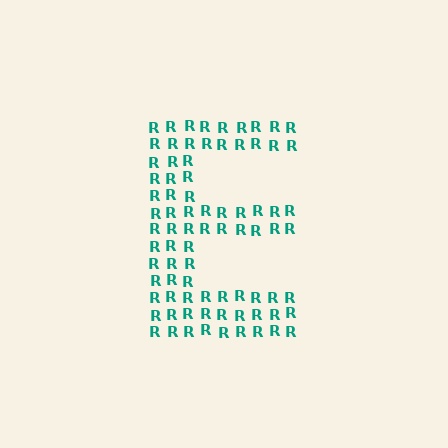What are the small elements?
The small elements are letter R's.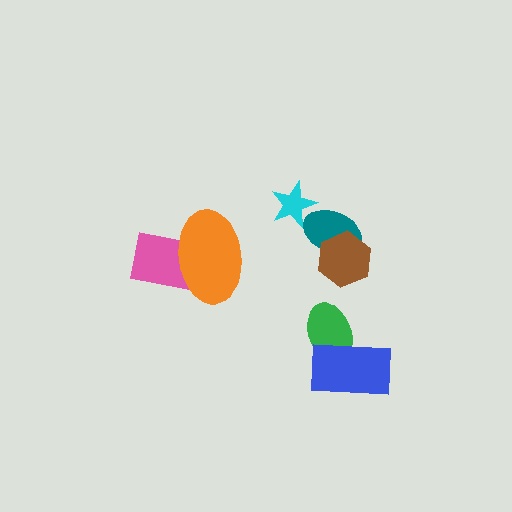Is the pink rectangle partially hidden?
Yes, it is partially covered by another shape.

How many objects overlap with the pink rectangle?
1 object overlaps with the pink rectangle.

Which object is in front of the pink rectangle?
The orange ellipse is in front of the pink rectangle.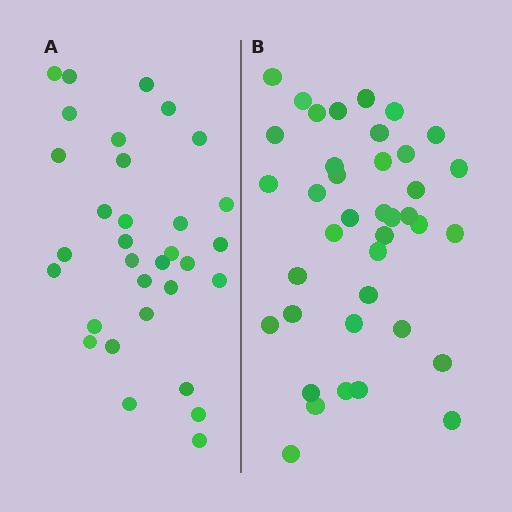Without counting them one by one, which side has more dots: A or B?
Region B (the right region) has more dots.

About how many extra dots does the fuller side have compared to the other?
Region B has roughly 8 or so more dots than region A.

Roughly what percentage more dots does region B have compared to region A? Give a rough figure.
About 20% more.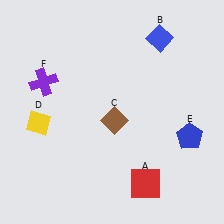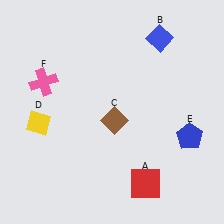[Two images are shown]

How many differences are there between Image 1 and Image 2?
There is 1 difference between the two images.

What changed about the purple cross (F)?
In Image 1, F is purple. In Image 2, it changed to pink.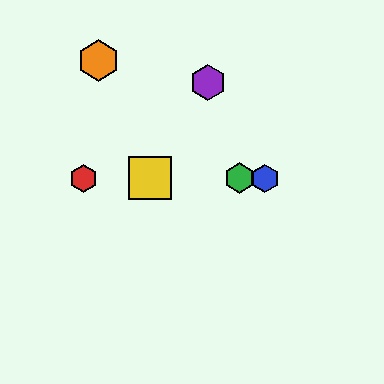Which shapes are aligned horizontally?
The red hexagon, the blue hexagon, the green hexagon, the yellow square are aligned horizontally.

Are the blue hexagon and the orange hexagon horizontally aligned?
No, the blue hexagon is at y≈178 and the orange hexagon is at y≈61.